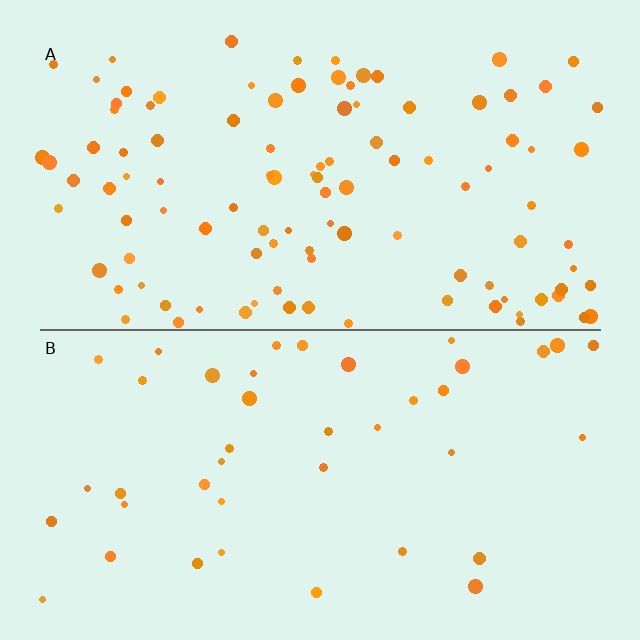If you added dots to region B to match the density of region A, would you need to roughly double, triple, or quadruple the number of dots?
Approximately triple.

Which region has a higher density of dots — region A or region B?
A (the top).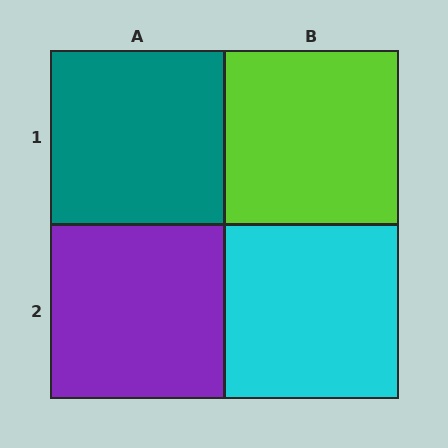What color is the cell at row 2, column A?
Purple.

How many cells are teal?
1 cell is teal.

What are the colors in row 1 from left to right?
Teal, lime.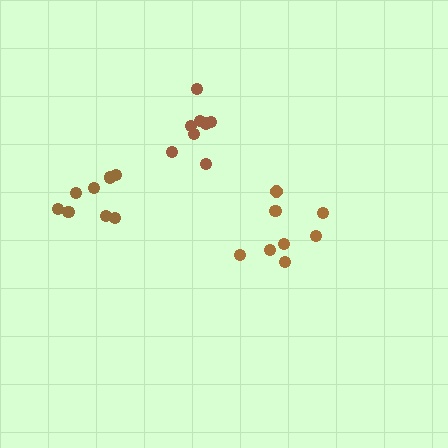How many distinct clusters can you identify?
There are 3 distinct clusters.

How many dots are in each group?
Group 1: 8 dots, Group 2: 8 dots, Group 3: 8 dots (24 total).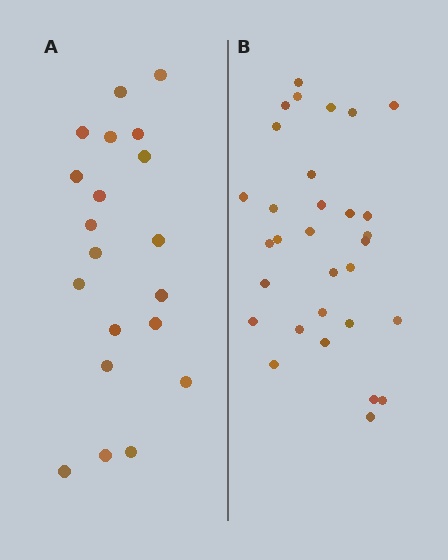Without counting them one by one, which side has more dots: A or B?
Region B (the right region) has more dots.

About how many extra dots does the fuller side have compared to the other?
Region B has roughly 12 or so more dots than region A.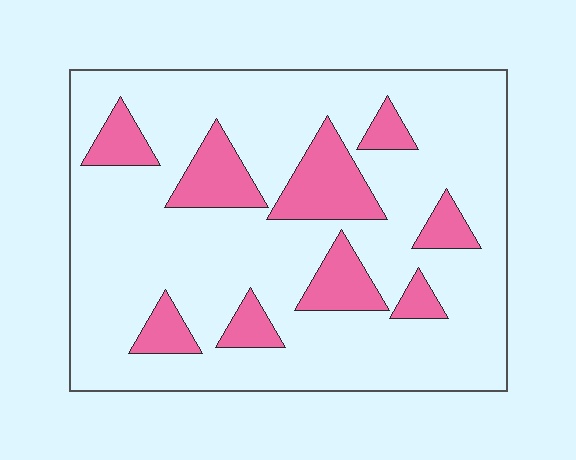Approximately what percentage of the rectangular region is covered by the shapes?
Approximately 20%.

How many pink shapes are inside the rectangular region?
9.